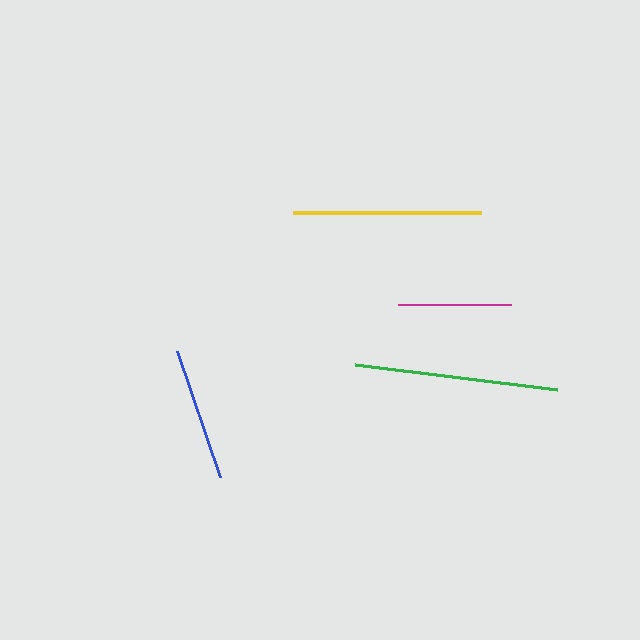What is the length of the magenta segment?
The magenta segment is approximately 113 pixels long.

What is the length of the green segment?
The green segment is approximately 203 pixels long.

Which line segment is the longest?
The green line is the longest at approximately 203 pixels.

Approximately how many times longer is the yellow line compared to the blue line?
The yellow line is approximately 1.4 times the length of the blue line.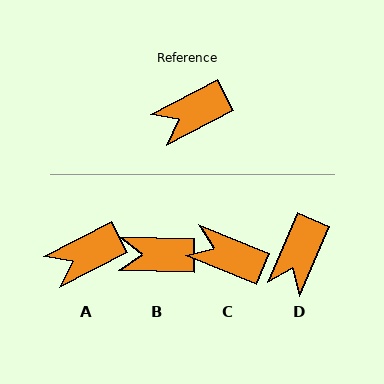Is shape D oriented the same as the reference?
No, it is off by about 39 degrees.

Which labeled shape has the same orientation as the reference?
A.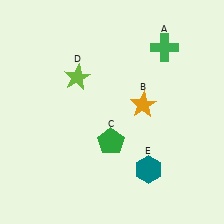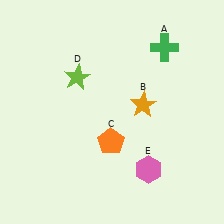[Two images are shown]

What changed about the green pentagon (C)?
In Image 1, C is green. In Image 2, it changed to orange.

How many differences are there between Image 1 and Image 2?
There are 2 differences between the two images.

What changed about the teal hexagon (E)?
In Image 1, E is teal. In Image 2, it changed to pink.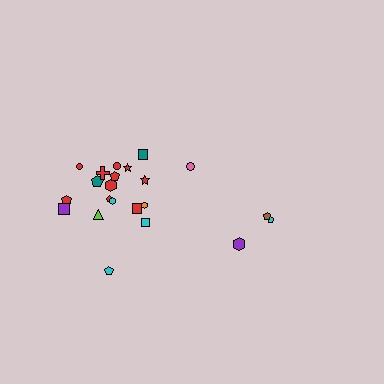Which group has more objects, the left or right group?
The left group.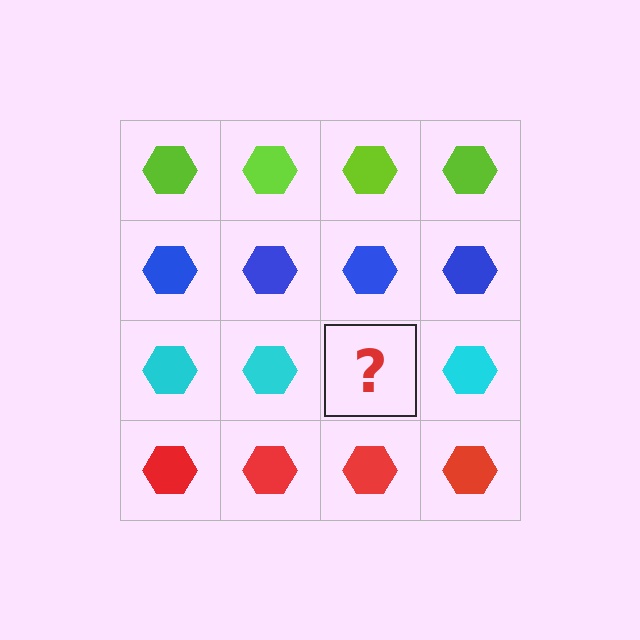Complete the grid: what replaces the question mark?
The question mark should be replaced with a cyan hexagon.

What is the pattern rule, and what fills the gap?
The rule is that each row has a consistent color. The gap should be filled with a cyan hexagon.